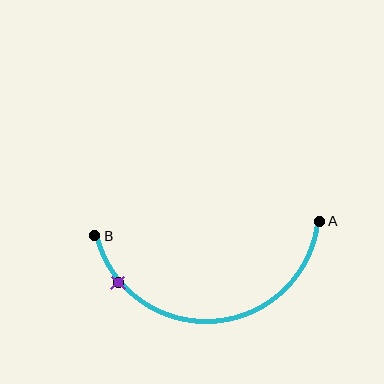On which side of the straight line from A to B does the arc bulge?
The arc bulges below the straight line connecting A and B.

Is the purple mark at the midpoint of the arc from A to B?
No. The purple mark lies on the arc but is closer to endpoint B. The arc midpoint would be at the point on the curve equidistant along the arc from both A and B.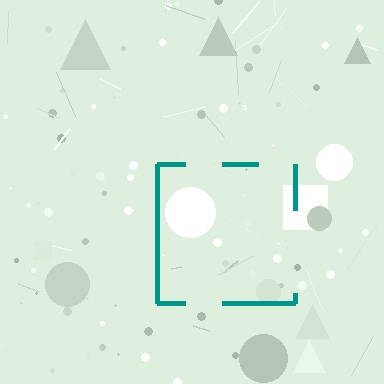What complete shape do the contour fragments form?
The contour fragments form a square.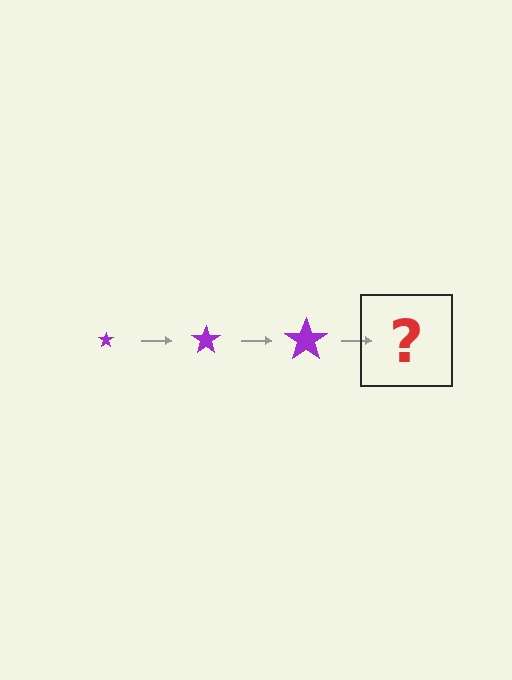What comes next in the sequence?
The next element should be a purple star, larger than the previous one.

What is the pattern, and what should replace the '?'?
The pattern is that the star gets progressively larger each step. The '?' should be a purple star, larger than the previous one.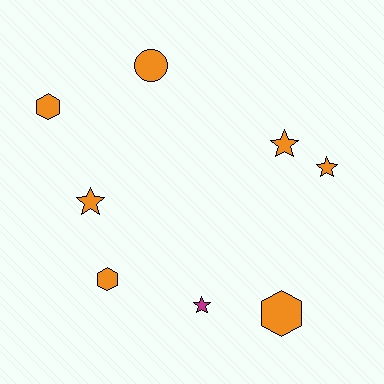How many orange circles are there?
There is 1 orange circle.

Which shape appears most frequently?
Star, with 4 objects.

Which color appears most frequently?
Orange, with 7 objects.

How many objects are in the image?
There are 8 objects.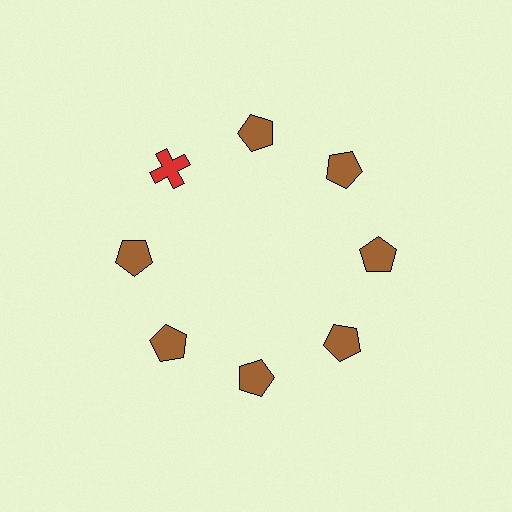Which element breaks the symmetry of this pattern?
The red cross at roughly the 10 o'clock position breaks the symmetry. All other shapes are brown pentagons.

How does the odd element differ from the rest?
It differs in both color (red instead of brown) and shape (cross instead of pentagon).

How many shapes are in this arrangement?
There are 8 shapes arranged in a ring pattern.